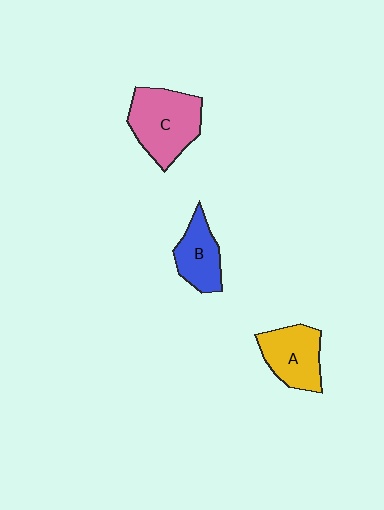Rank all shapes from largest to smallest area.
From largest to smallest: C (pink), A (yellow), B (blue).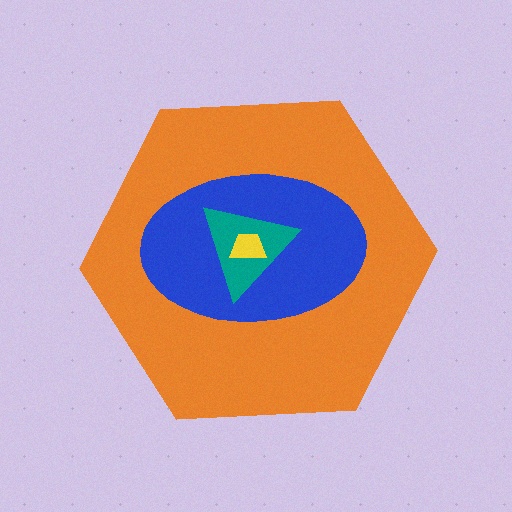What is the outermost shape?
The orange hexagon.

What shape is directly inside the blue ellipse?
The teal triangle.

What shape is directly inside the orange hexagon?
The blue ellipse.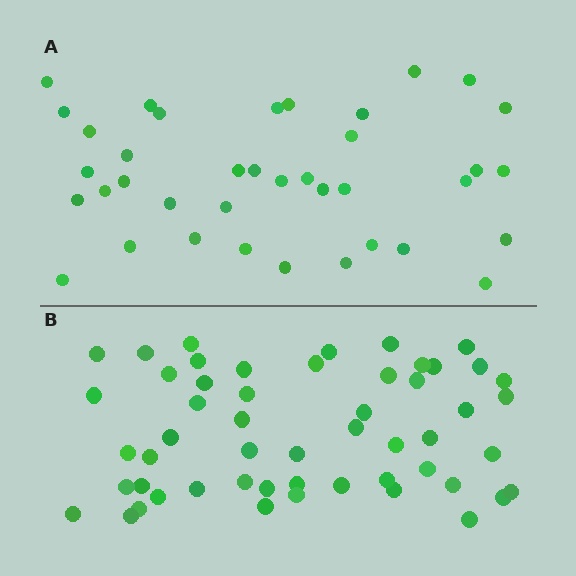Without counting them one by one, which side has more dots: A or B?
Region B (the bottom region) has more dots.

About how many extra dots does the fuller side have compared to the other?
Region B has approximately 15 more dots than region A.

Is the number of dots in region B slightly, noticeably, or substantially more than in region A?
Region B has noticeably more, but not dramatically so. The ratio is roughly 1.4 to 1.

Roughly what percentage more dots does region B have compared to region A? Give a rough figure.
About 40% more.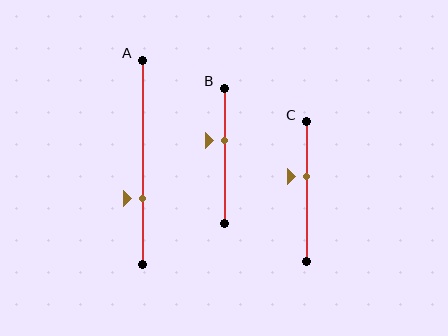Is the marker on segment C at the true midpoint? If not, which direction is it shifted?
No, the marker on segment C is shifted upward by about 11% of the segment length.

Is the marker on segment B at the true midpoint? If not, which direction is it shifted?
No, the marker on segment B is shifted upward by about 11% of the segment length.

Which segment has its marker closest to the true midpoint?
Segment B has its marker closest to the true midpoint.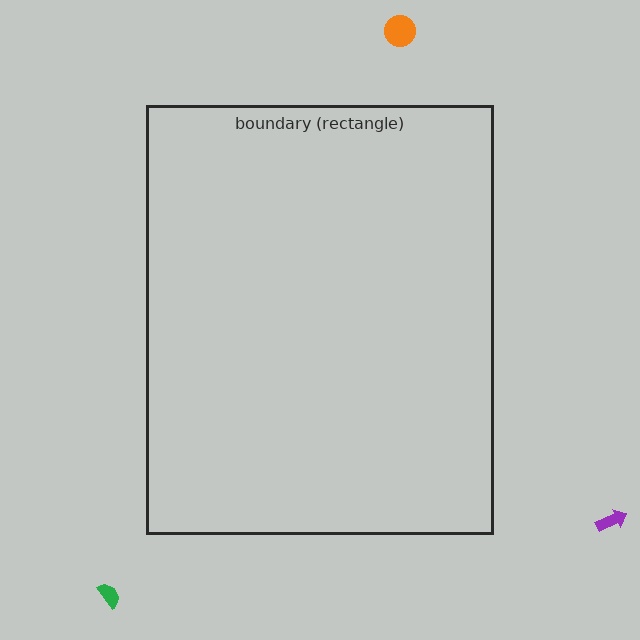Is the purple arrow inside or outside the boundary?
Outside.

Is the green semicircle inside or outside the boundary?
Outside.